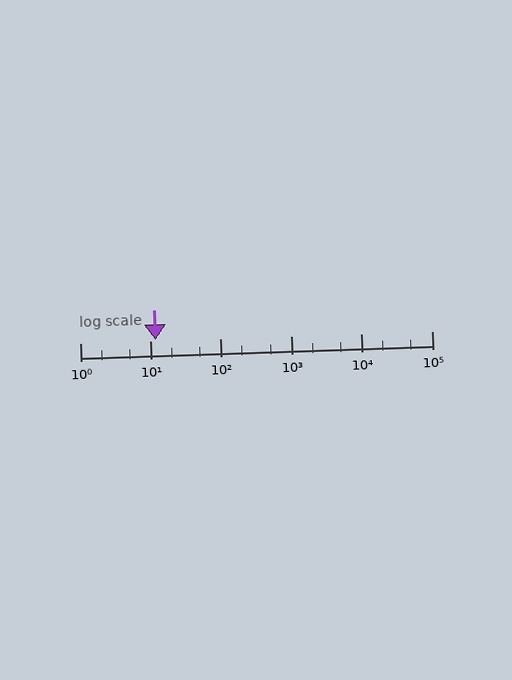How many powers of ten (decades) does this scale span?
The scale spans 5 decades, from 1 to 100000.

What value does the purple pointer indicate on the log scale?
The pointer indicates approximately 12.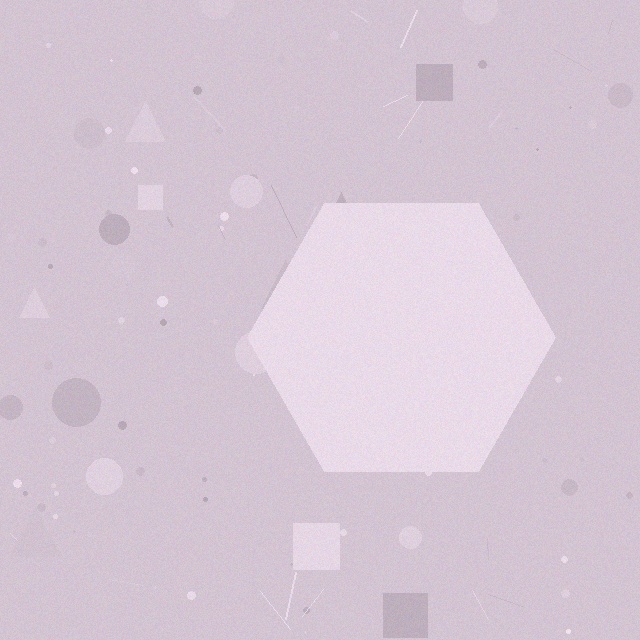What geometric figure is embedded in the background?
A hexagon is embedded in the background.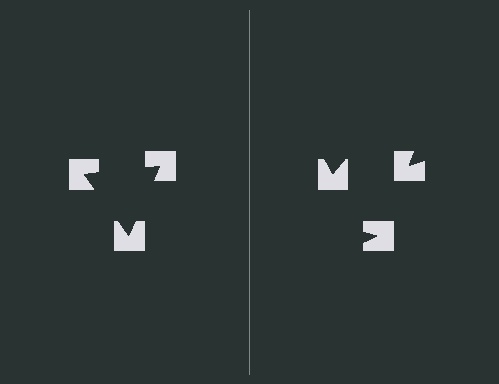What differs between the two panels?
The notched squares are positioned identically on both sides; only the wedge orientations differ. On the left they align to a triangle; on the right they are misaligned.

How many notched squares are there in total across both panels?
6 — 3 on each side.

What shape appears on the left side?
An illusory triangle.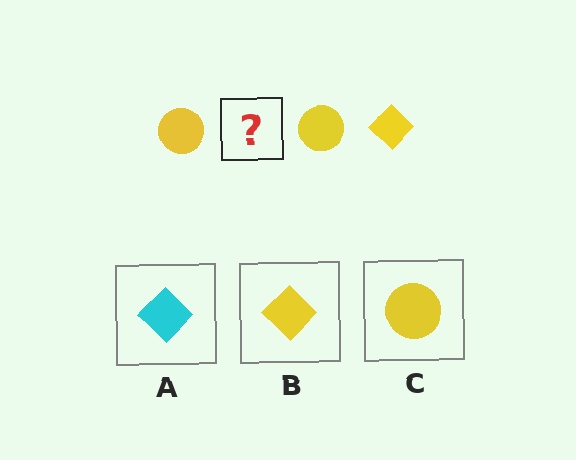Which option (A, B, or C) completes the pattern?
B.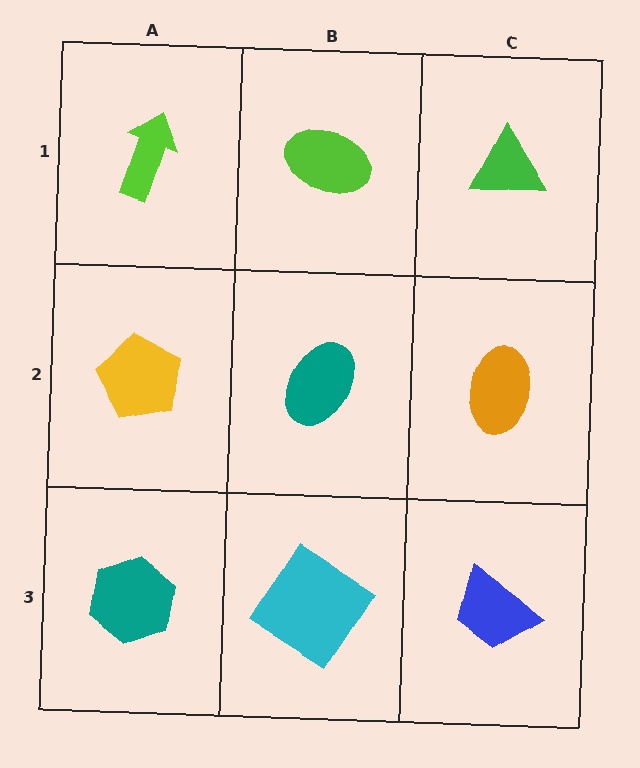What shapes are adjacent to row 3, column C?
An orange ellipse (row 2, column C), a cyan diamond (row 3, column B).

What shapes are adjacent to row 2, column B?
A lime ellipse (row 1, column B), a cyan diamond (row 3, column B), a yellow pentagon (row 2, column A), an orange ellipse (row 2, column C).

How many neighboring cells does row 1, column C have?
2.